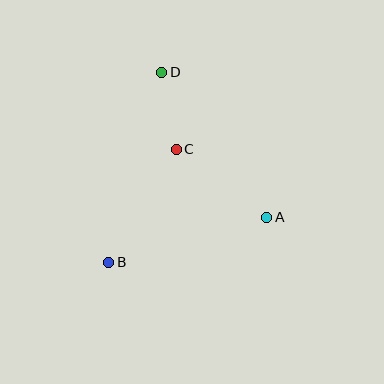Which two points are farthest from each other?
Points B and D are farthest from each other.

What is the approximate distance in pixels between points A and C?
The distance between A and C is approximately 113 pixels.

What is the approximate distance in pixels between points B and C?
The distance between B and C is approximately 131 pixels.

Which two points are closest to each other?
Points C and D are closest to each other.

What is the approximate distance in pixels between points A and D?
The distance between A and D is approximately 179 pixels.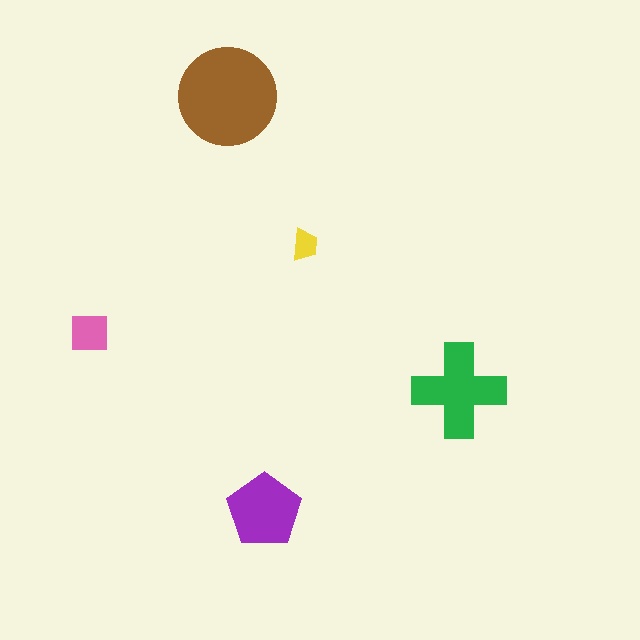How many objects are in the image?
There are 5 objects in the image.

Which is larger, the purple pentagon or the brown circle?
The brown circle.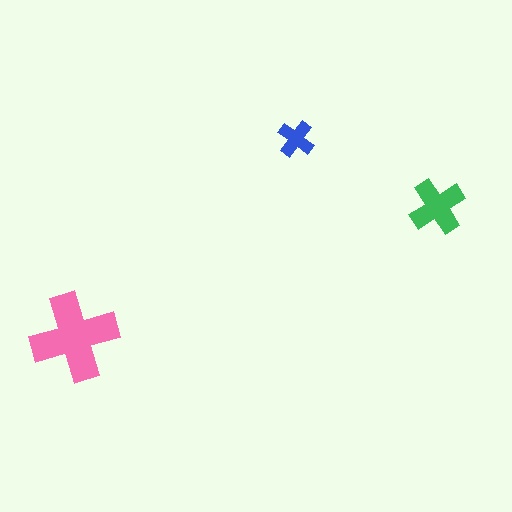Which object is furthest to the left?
The pink cross is leftmost.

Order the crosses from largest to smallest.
the pink one, the green one, the blue one.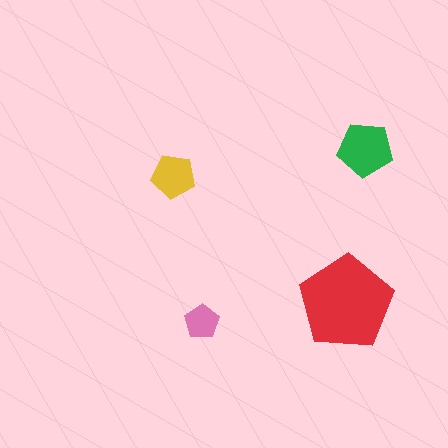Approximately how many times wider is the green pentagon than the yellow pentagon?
About 1.5 times wider.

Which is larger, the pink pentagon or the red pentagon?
The red one.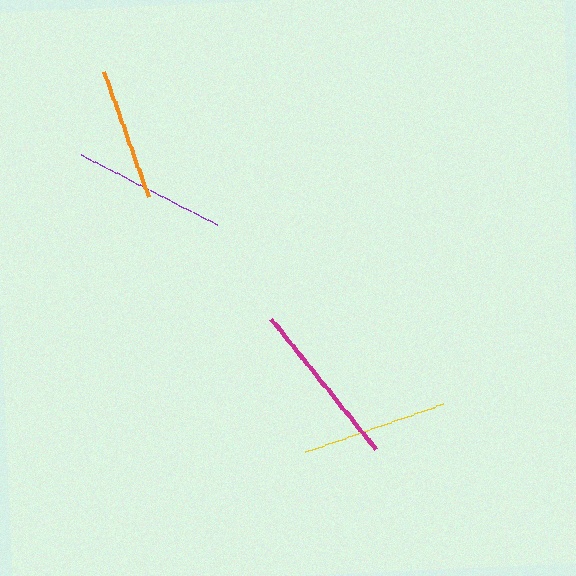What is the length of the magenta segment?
The magenta segment is approximately 167 pixels long.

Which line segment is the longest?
The magenta line is the longest at approximately 167 pixels.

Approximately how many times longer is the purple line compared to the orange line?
The purple line is approximately 1.1 times the length of the orange line.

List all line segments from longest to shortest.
From longest to shortest: magenta, purple, yellow, orange.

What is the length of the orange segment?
The orange segment is approximately 133 pixels long.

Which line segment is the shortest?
The orange line is the shortest at approximately 133 pixels.